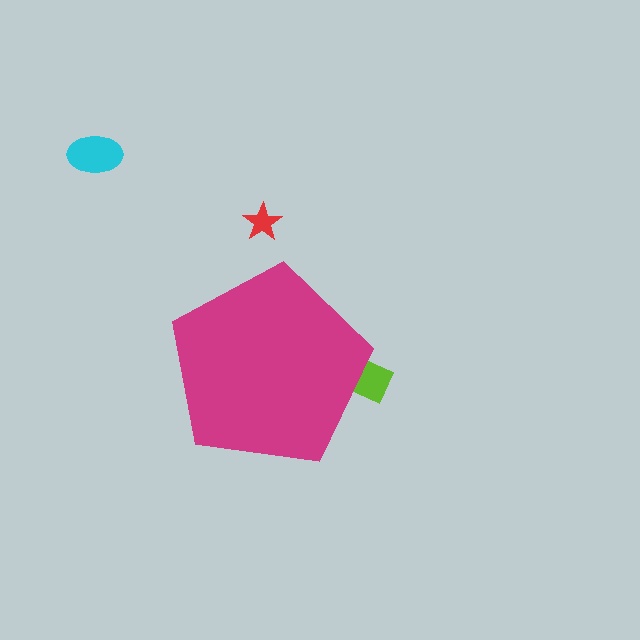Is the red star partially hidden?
No, the red star is fully visible.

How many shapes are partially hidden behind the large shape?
1 shape is partially hidden.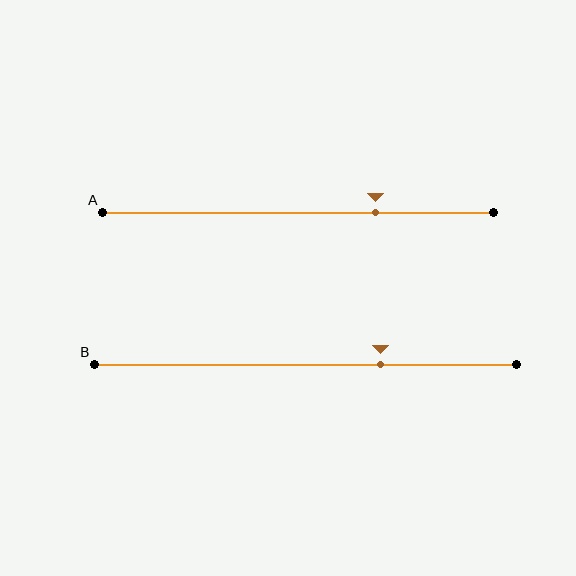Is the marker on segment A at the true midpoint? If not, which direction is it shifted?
No, the marker on segment A is shifted to the right by about 20% of the segment length.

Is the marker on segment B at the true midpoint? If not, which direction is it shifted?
No, the marker on segment B is shifted to the right by about 18% of the segment length.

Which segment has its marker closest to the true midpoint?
Segment B has its marker closest to the true midpoint.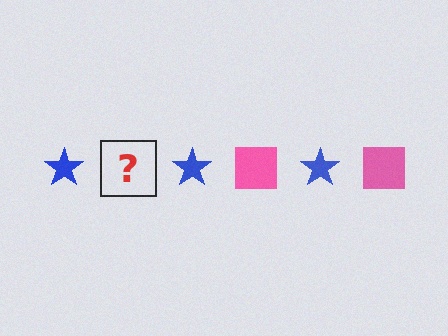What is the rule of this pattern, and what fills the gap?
The rule is that the pattern alternates between blue star and pink square. The gap should be filled with a pink square.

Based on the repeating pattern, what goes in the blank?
The blank should be a pink square.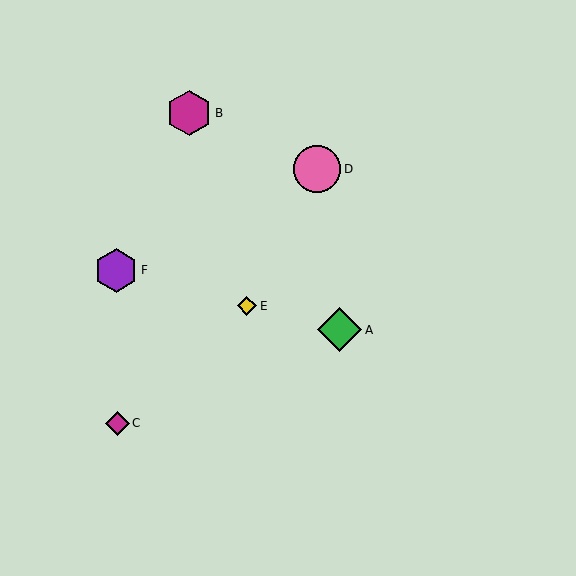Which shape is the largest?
The pink circle (labeled D) is the largest.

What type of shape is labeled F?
Shape F is a purple hexagon.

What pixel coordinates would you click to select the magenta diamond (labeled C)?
Click at (117, 423) to select the magenta diamond C.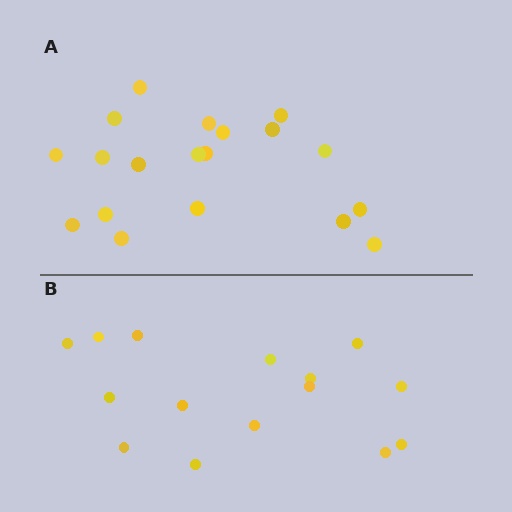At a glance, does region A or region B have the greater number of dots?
Region A (the top region) has more dots.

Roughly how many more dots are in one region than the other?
Region A has about 4 more dots than region B.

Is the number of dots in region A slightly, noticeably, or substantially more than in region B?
Region A has noticeably more, but not dramatically so. The ratio is roughly 1.3 to 1.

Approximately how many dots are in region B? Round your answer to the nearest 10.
About 20 dots. (The exact count is 15, which rounds to 20.)